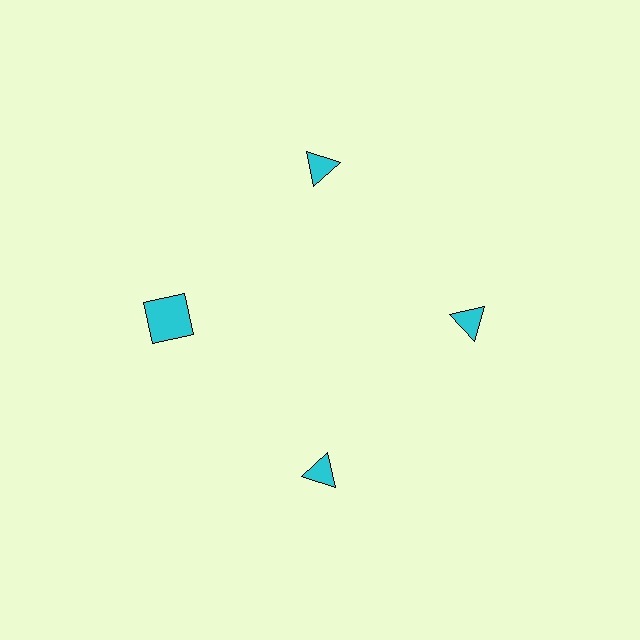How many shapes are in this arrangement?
There are 4 shapes arranged in a ring pattern.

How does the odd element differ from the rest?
It has a different shape: square instead of triangle.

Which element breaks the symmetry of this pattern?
The cyan square at roughly the 9 o'clock position breaks the symmetry. All other shapes are cyan triangles.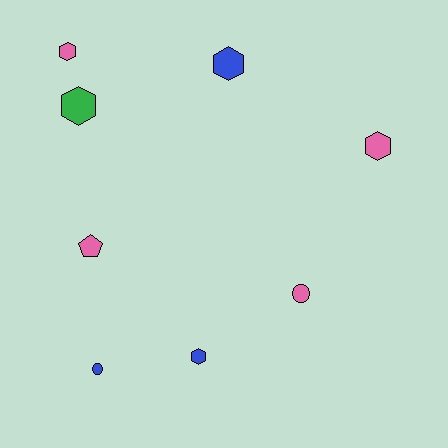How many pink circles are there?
There is 1 pink circle.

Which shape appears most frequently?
Hexagon, with 5 objects.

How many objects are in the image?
There are 8 objects.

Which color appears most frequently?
Pink, with 4 objects.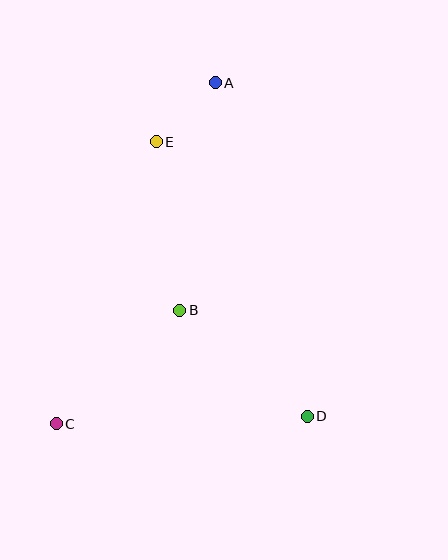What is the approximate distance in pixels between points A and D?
The distance between A and D is approximately 346 pixels.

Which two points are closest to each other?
Points A and E are closest to each other.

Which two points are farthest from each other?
Points A and C are farthest from each other.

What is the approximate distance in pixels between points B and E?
The distance between B and E is approximately 170 pixels.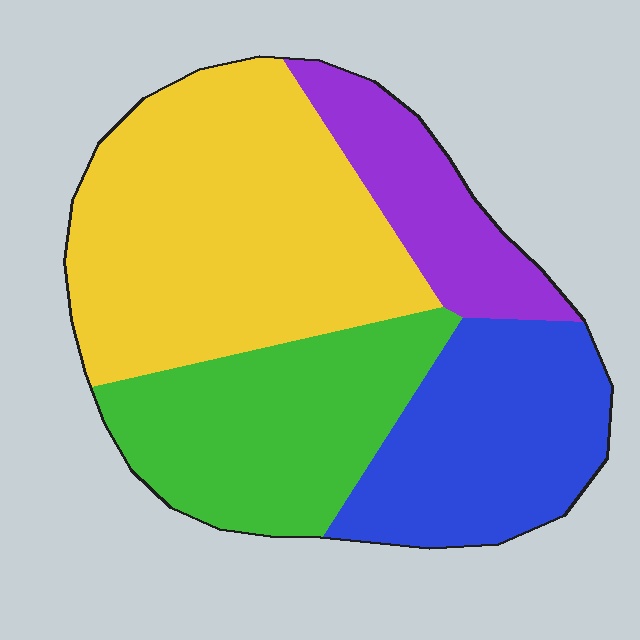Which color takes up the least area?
Purple, at roughly 15%.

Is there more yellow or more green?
Yellow.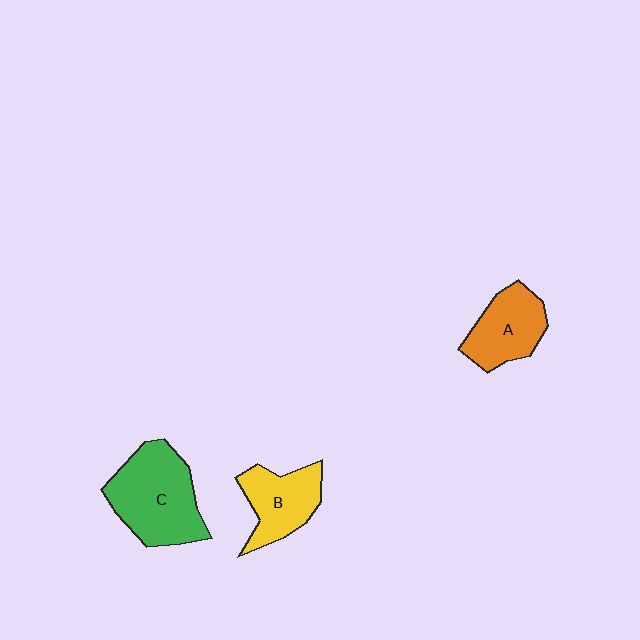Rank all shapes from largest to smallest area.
From largest to smallest: C (green), A (orange), B (yellow).